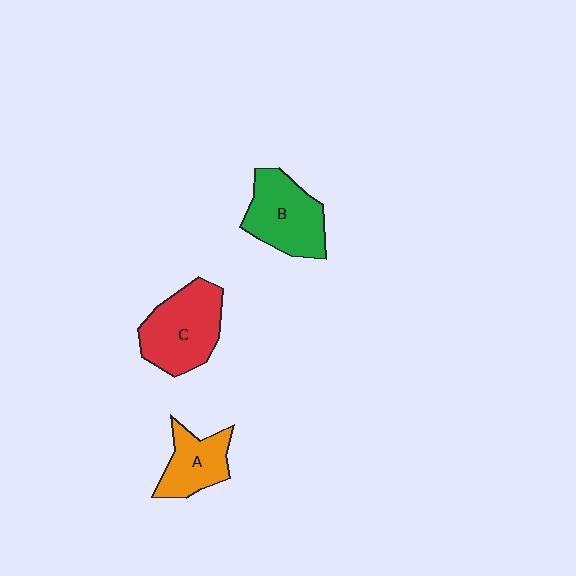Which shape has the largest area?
Shape C (red).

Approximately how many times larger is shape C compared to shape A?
Approximately 1.5 times.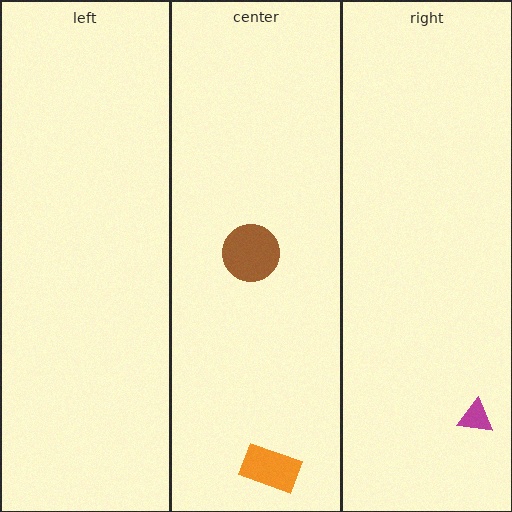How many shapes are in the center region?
2.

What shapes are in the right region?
The magenta triangle.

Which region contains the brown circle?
The center region.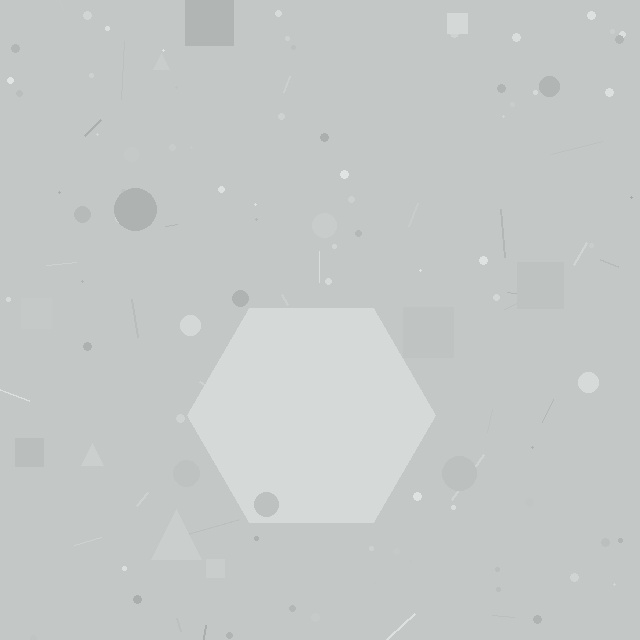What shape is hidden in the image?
A hexagon is hidden in the image.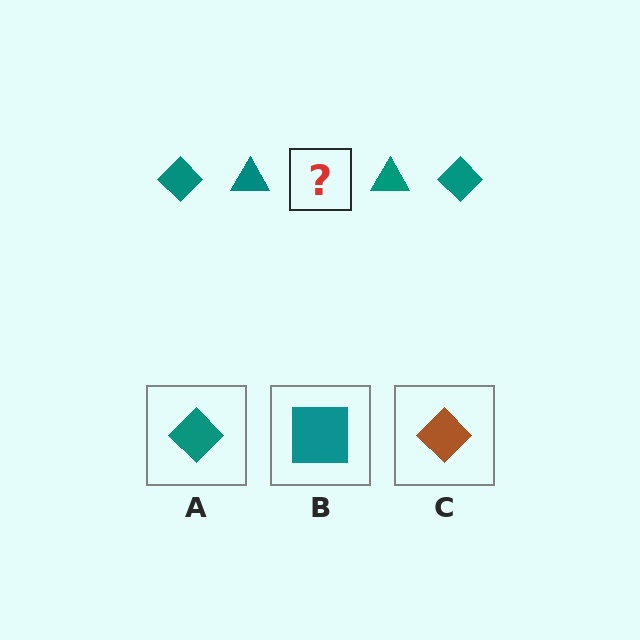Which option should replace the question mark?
Option A.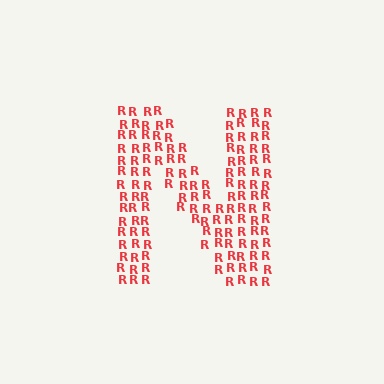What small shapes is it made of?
It is made of small letter R's.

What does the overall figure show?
The overall figure shows the letter N.